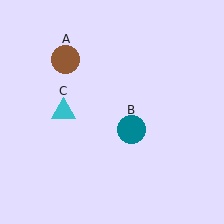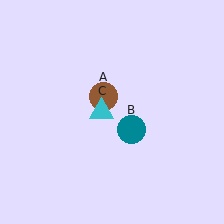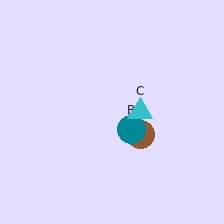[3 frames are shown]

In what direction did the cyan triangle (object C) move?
The cyan triangle (object C) moved right.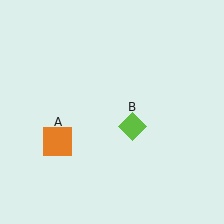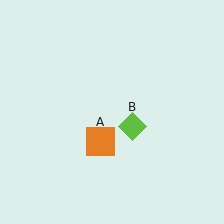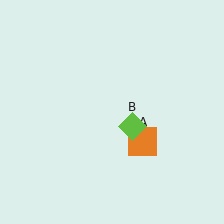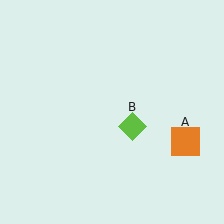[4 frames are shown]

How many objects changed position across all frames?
1 object changed position: orange square (object A).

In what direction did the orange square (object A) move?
The orange square (object A) moved right.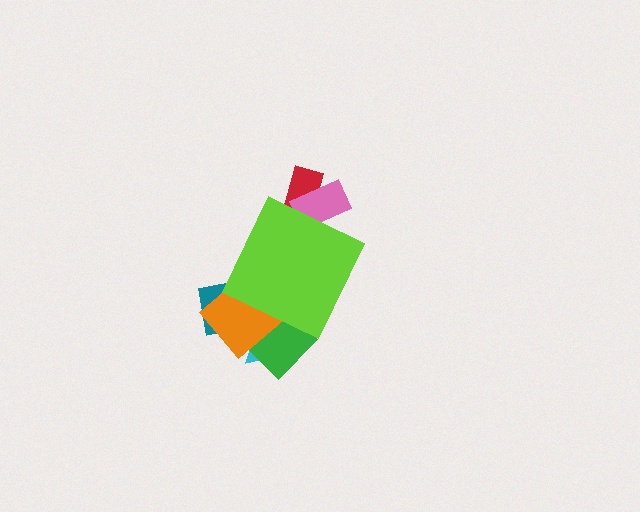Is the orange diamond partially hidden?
Yes, the orange diamond is partially hidden behind the lime diamond.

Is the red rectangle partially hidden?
Yes, the red rectangle is partially hidden behind the lime diamond.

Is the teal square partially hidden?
Yes, the teal square is partially hidden behind the lime diamond.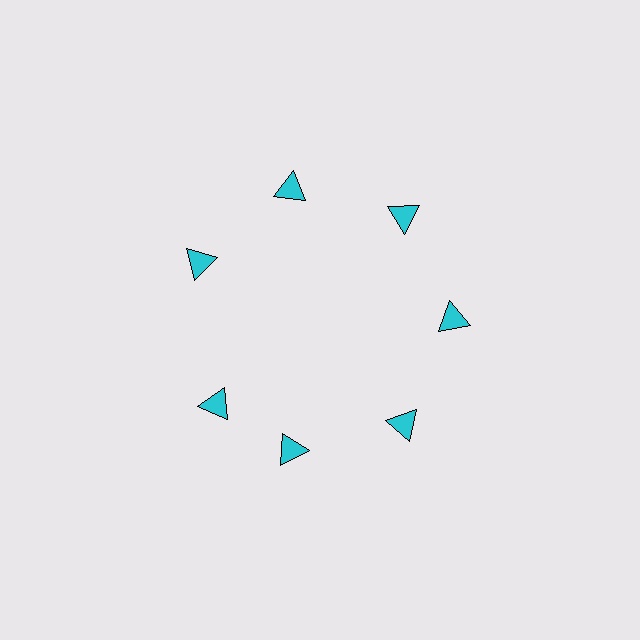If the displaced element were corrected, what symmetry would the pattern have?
It would have 7-fold rotational symmetry — the pattern would map onto itself every 51 degrees.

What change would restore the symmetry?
The symmetry would be restored by rotating it back into even spacing with its neighbors so that all 7 triangles sit at equal angles and equal distance from the center.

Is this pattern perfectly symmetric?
No. The 7 cyan triangles are arranged in a ring, but one element near the 8 o'clock position is rotated out of alignment along the ring, breaking the 7-fold rotational symmetry.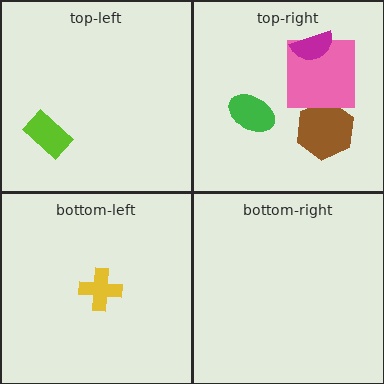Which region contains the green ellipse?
The top-right region.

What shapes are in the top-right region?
The brown hexagon, the green ellipse, the pink square, the magenta semicircle.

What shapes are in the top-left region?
The lime rectangle.